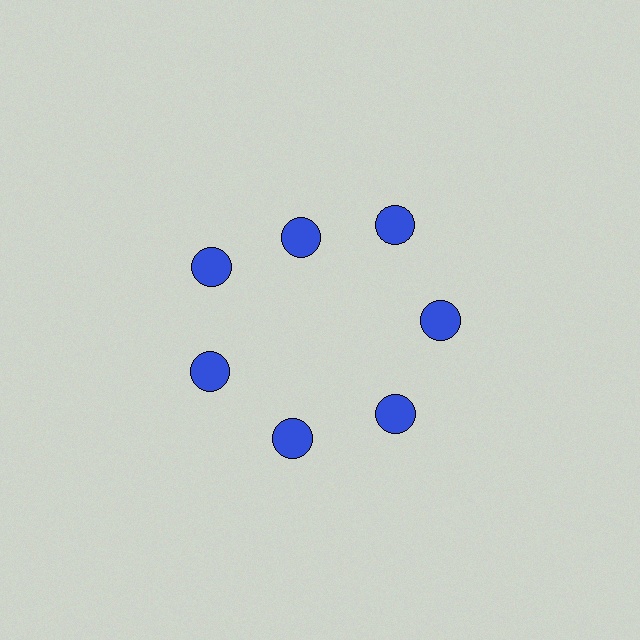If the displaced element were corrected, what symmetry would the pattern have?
It would have 7-fold rotational symmetry — the pattern would map onto itself every 51 degrees.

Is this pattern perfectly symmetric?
No. The 7 blue circles are arranged in a ring, but one element near the 12 o'clock position is pulled inward toward the center, breaking the 7-fold rotational symmetry.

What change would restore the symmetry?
The symmetry would be restored by moving it outward, back onto the ring so that all 7 circles sit at equal angles and equal distance from the center.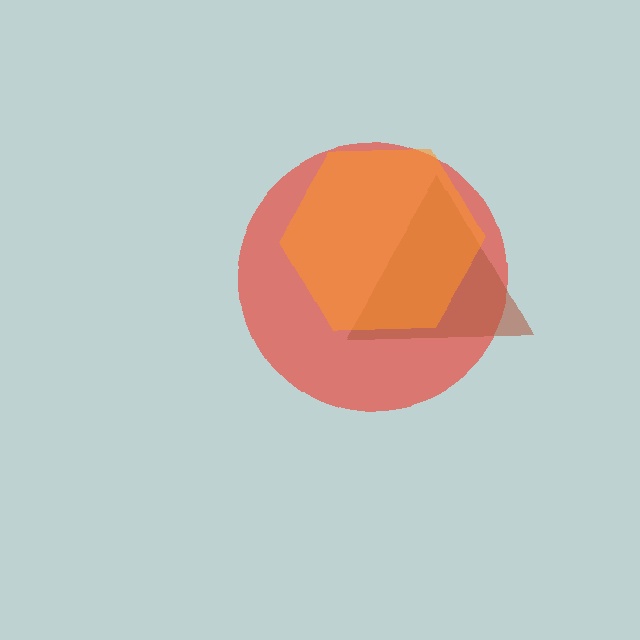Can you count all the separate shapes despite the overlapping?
Yes, there are 3 separate shapes.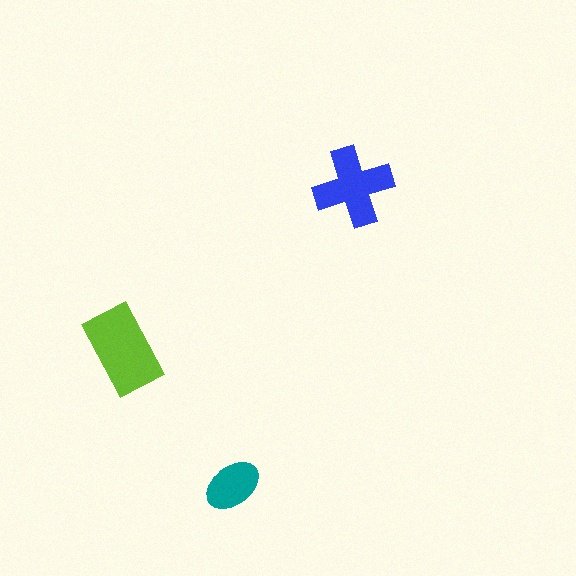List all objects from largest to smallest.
The lime rectangle, the blue cross, the teal ellipse.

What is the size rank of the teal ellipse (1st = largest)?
3rd.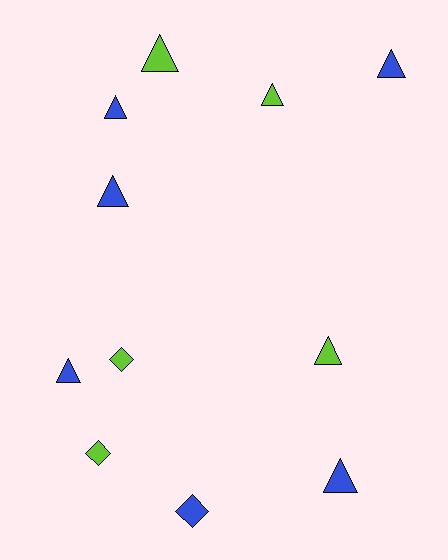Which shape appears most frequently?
Triangle, with 8 objects.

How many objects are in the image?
There are 11 objects.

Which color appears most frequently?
Blue, with 6 objects.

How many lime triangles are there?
There are 3 lime triangles.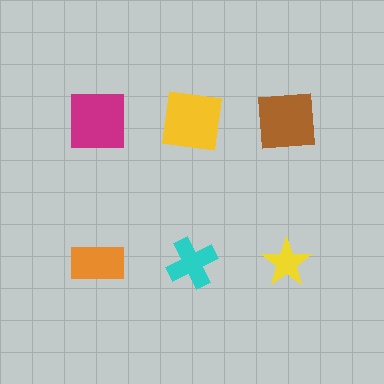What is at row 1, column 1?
A magenta square.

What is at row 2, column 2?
A cyan cross.